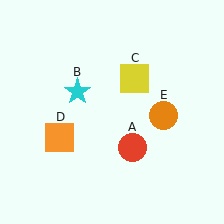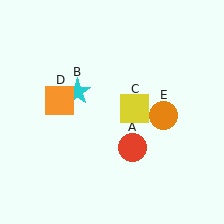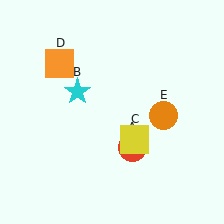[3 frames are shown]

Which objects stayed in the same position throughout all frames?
Red circle (object A) and cyan star (object B) and orange circle (object E) remained stationary.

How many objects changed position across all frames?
2 objects changed position: yellow square (object C), orange square (object D).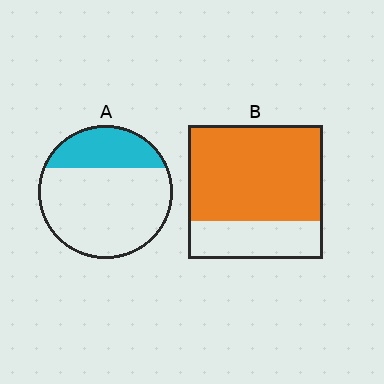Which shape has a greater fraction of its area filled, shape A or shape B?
Shape B.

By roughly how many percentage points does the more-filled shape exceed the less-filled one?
By roughly 45 percentage points (B over A).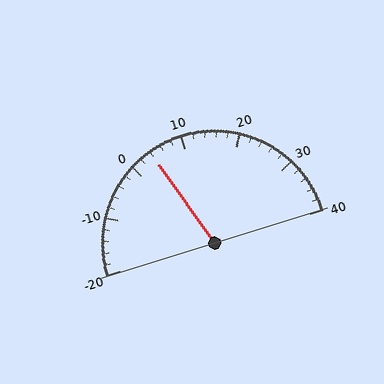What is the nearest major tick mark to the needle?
The nearest major tick mark is 0.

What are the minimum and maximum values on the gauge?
The gauge ranges from -20 to 40.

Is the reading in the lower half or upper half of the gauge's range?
The reading is in the lower half of the range (-20 to 40).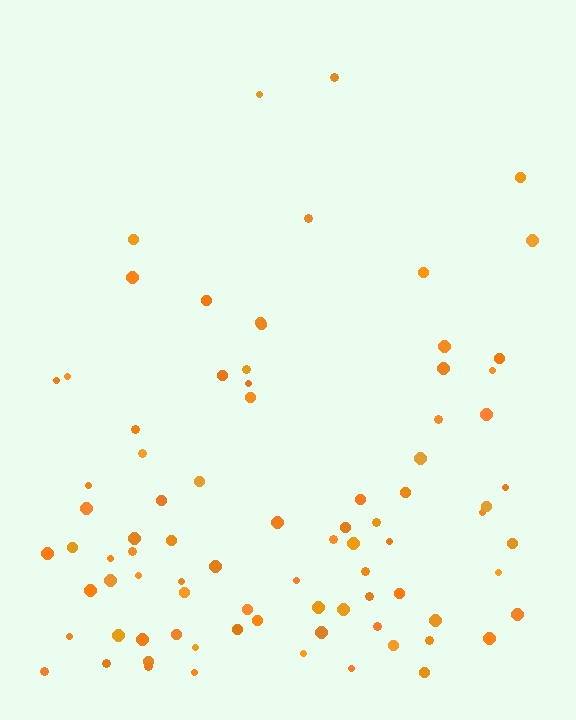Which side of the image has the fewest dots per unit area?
The top.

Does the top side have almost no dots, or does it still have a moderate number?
Still a moderate number, just noticeably fewer than the bottom.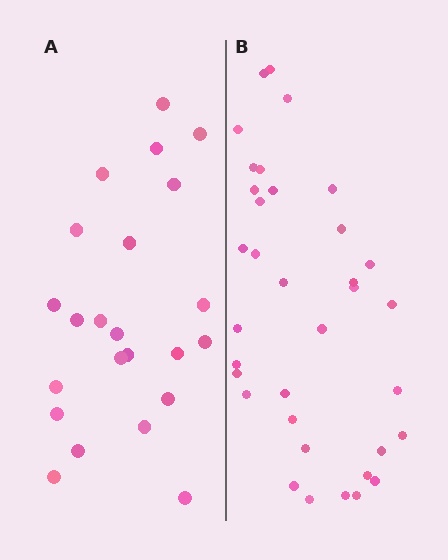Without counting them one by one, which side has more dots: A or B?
Region B (the right region) has more dots.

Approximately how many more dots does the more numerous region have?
Region B has roughly 12 or so more dots than region A.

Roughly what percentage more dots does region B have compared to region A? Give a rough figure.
About 50% more.